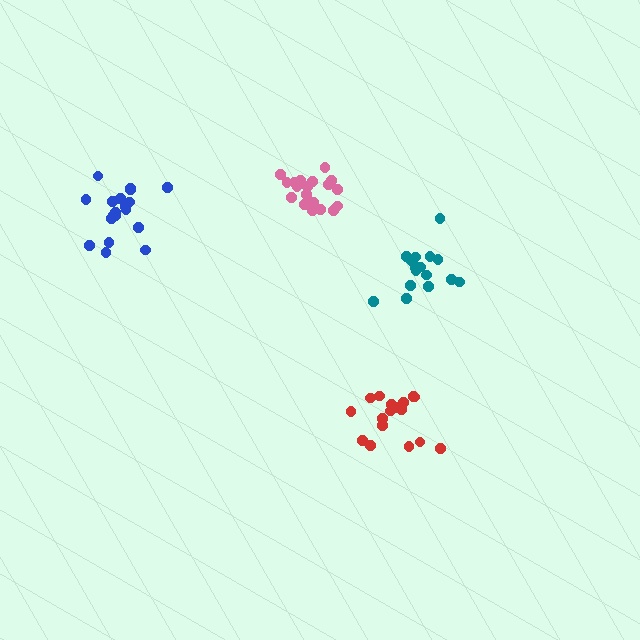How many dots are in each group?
Group 1: 20 dots, Group 2: 19 dots, Group 3: 16 dots, Group 4: 17 dots (72 total).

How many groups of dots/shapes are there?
There are 4 groups.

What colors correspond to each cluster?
The clusters are colored: pink, blue, teal, red.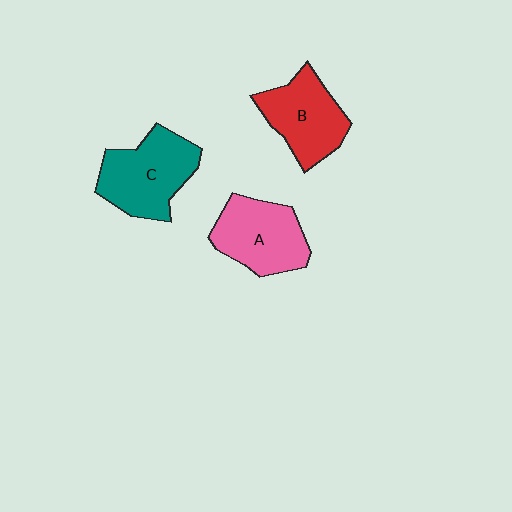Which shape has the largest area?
Shape C (teal).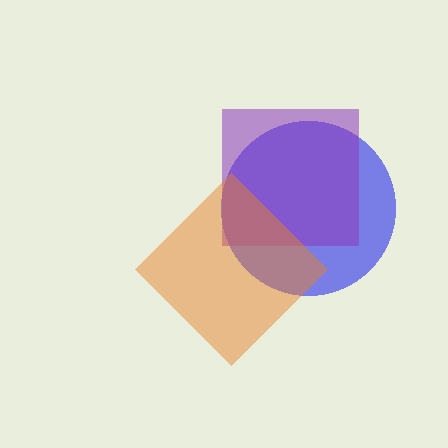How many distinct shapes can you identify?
There are 3 distinct shapes: a blue circle, a purple square, an orange diamond.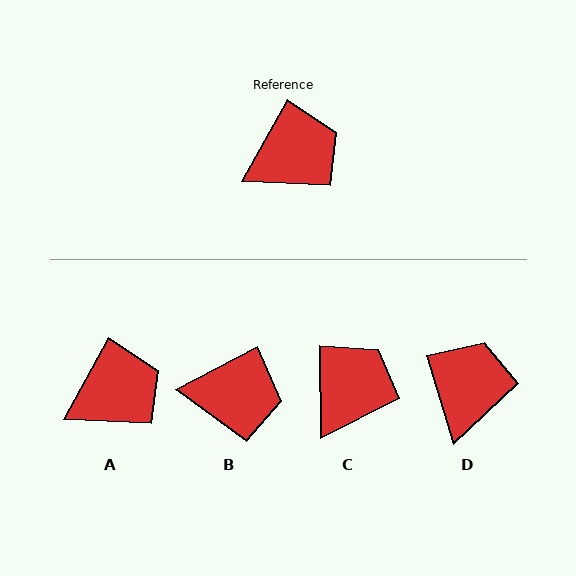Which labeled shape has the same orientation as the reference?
A.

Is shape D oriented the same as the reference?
No, it is off by about 47 degrees.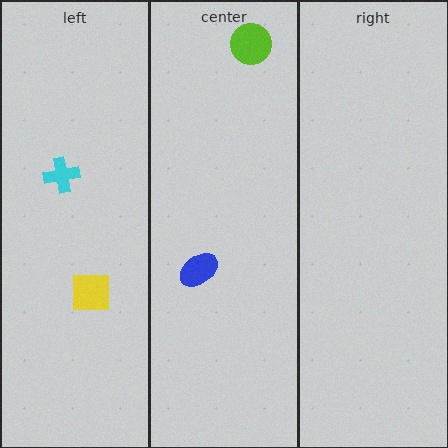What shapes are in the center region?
The blue ellipse, the lime circle.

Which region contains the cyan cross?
The left region.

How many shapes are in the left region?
2.